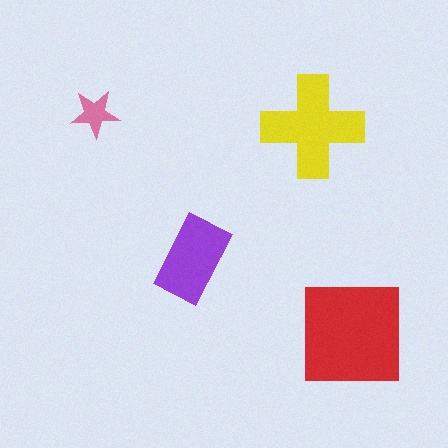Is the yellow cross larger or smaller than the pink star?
Larger.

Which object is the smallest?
The pink star.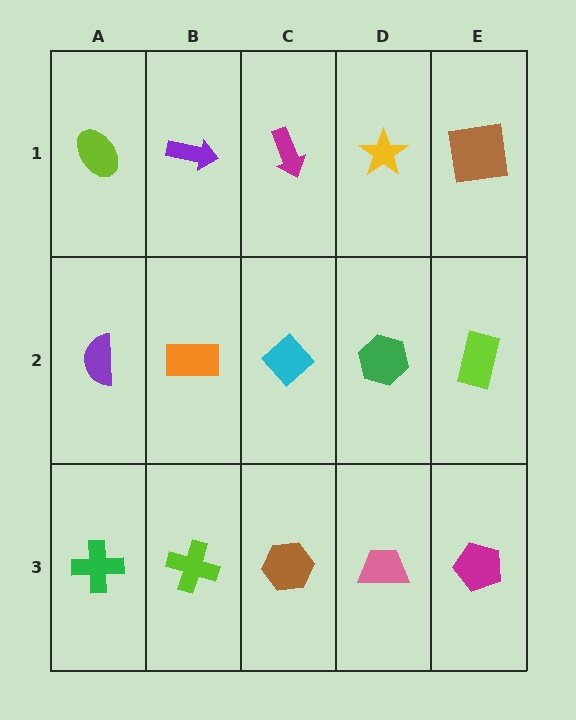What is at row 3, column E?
A magenta pentagon.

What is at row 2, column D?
A green hexagon.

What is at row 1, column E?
A brown square.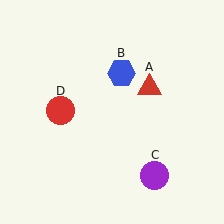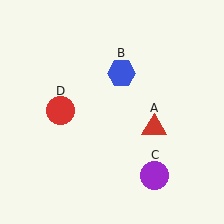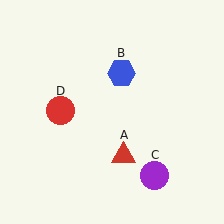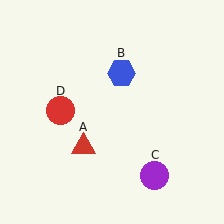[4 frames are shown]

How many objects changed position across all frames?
1 object changed position: red triangle (object A).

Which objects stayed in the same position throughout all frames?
Blue hexagon (object B) and purple circle (object C) and red circle (object D) remained stationary.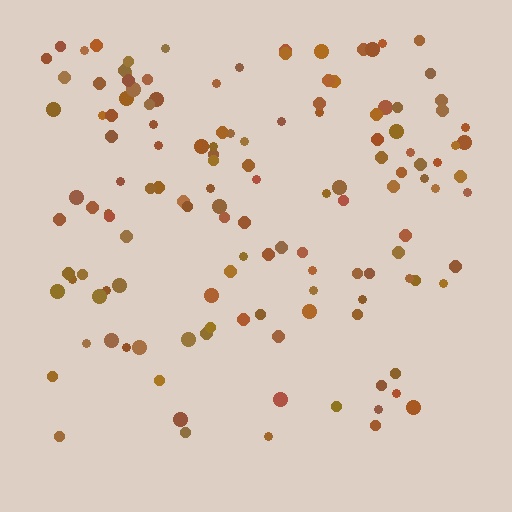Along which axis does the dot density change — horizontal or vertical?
Vertical.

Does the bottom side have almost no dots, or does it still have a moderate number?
Still a moderate number, just noticeably fewer than the top.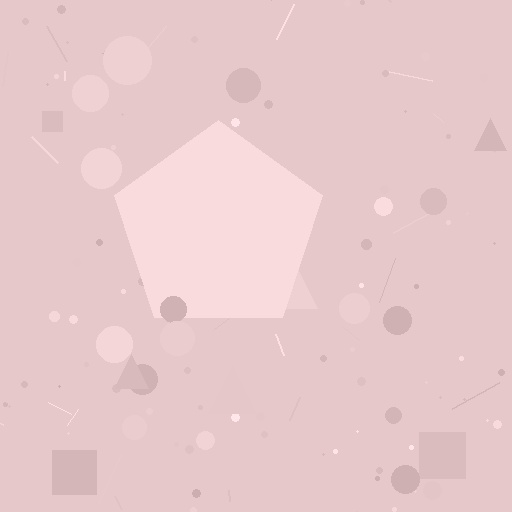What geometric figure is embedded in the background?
A pentagon is embedded in the background.